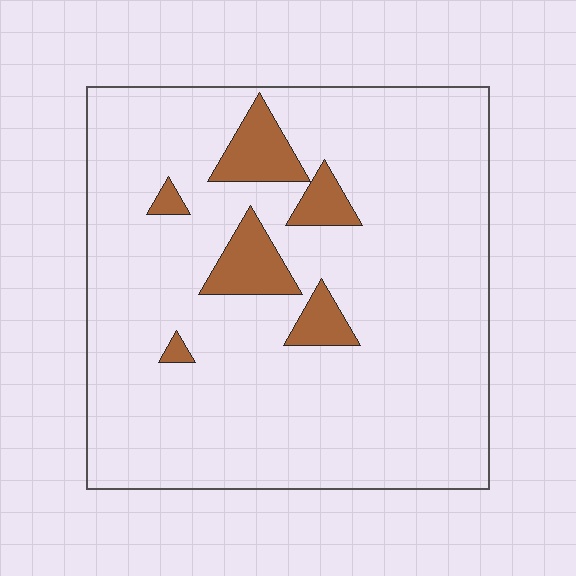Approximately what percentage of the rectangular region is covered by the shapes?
Approximately 10%.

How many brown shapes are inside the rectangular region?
6.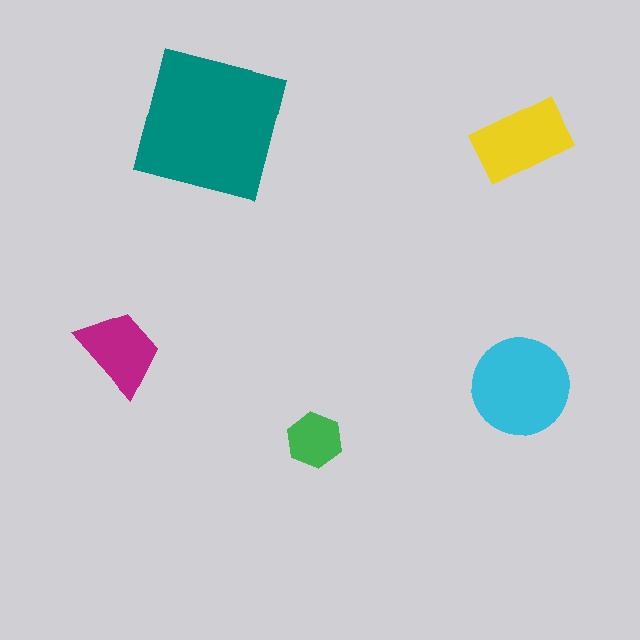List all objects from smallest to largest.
The green hexagon, the magenta trapezoid, the yellow rectangle, the cyan circle, the teal square.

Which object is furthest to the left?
The magenta trapezoid is leftmost.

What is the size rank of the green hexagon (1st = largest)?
5th.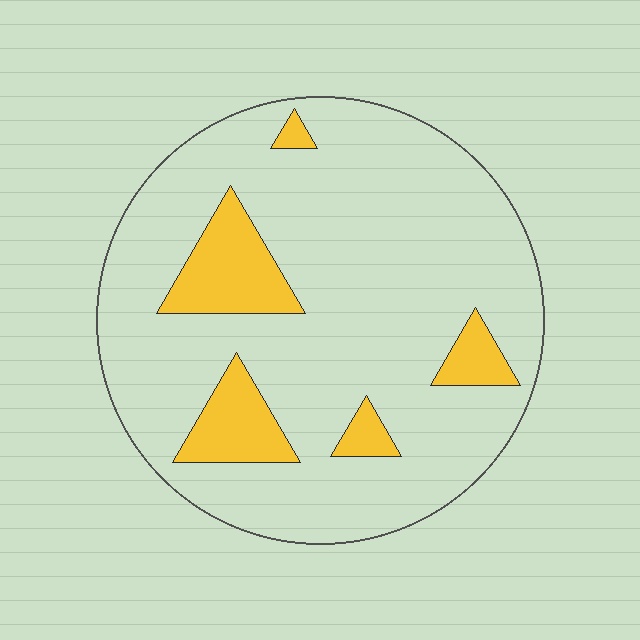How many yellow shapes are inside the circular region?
5.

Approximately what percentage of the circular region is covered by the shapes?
Approximately 15%.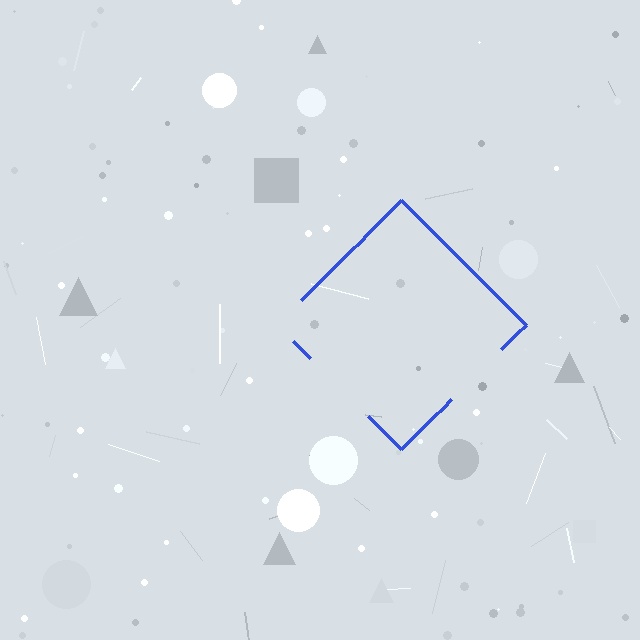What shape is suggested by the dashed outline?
The dashed outline suggests a diamond.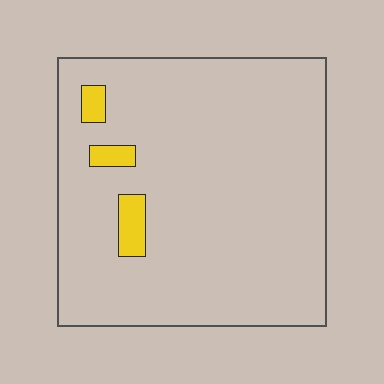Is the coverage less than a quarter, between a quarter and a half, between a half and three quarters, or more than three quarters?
Less than a quarter.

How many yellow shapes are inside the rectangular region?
3.